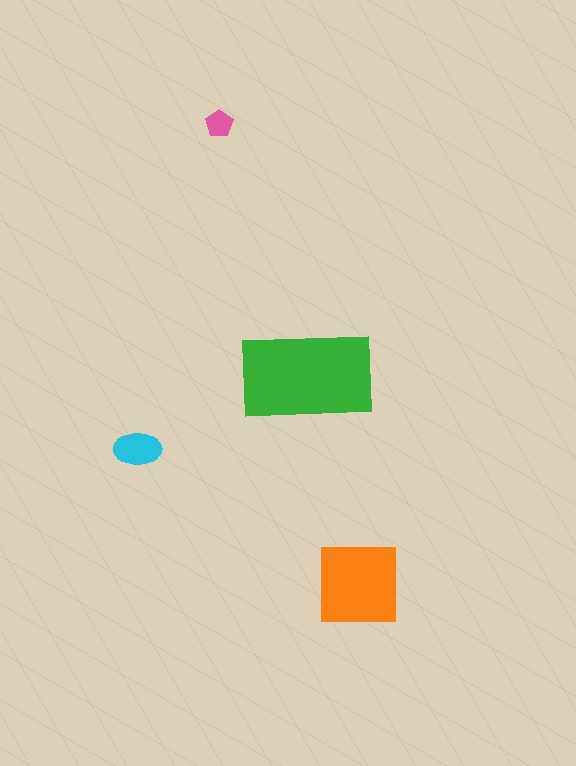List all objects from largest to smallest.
The green rectangle, the orange square, the cyan ellipse, the pink pentagon.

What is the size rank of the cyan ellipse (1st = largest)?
3rd.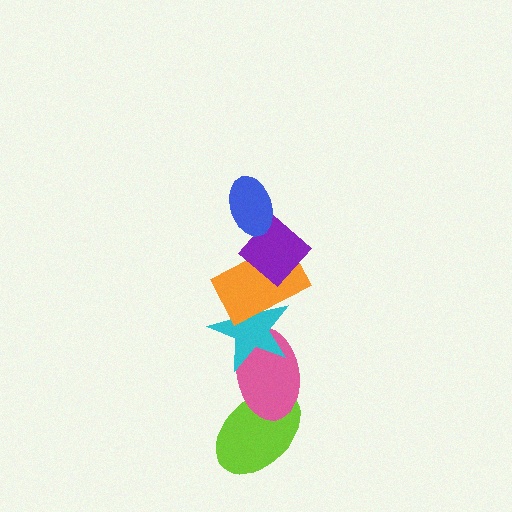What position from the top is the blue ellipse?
The blue ellipse is 1st from the top.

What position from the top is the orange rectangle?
The orange rectangle is 3rd from the top.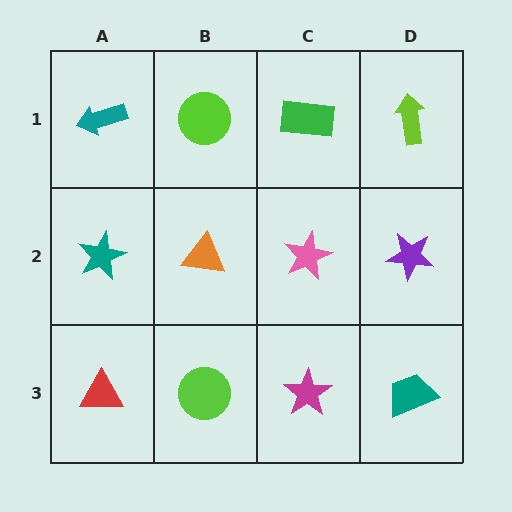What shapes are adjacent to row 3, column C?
A pink star (row 2, column C), a lime circle (row 3, column B), a teal trapezoid (row 3, column D).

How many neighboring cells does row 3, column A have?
2.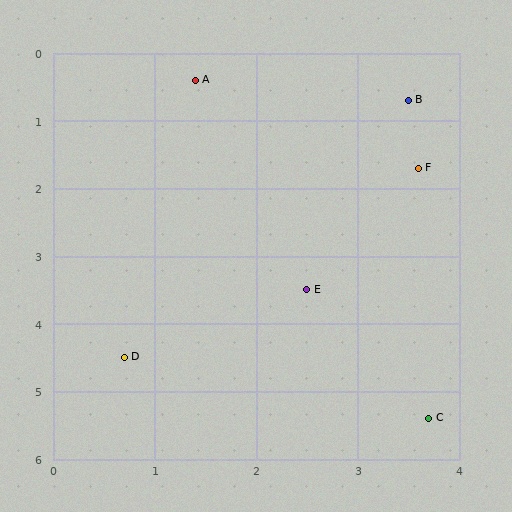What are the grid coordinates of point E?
Point E is at approximately (2.5, 3.5).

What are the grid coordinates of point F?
Point F is at approximately (3.6, 1.7).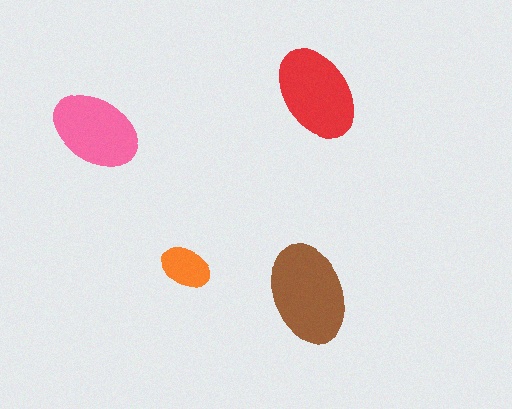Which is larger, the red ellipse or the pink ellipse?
The red one.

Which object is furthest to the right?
The red ellipse is rightmost.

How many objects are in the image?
There are 4 objects in the image.